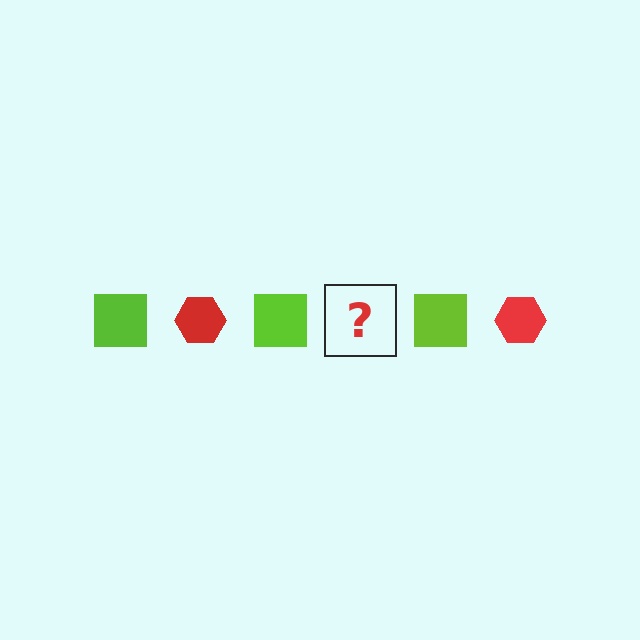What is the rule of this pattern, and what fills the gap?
The rule is that the pattern alternates between lime square and red hexagon. The gap should be filled with a red hexagon.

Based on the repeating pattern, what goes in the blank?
The blank should be a red hexagon.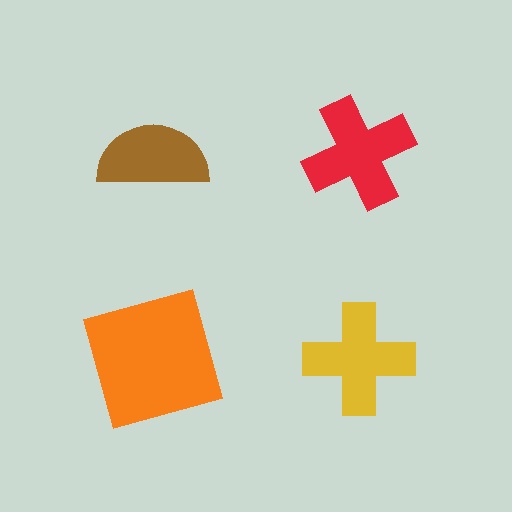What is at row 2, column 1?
An orange square.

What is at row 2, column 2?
A yellow cross.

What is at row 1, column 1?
A brown semicircle.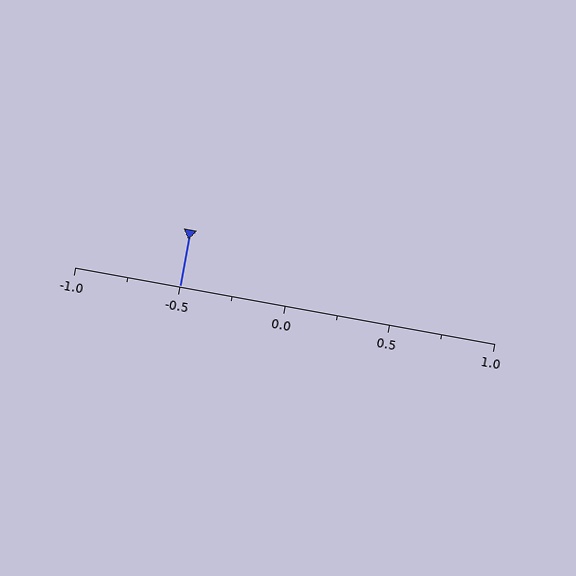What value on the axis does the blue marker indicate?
The marker indicates approximately -0.5.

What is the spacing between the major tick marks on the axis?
The major ticks are spaced 0.5 apart.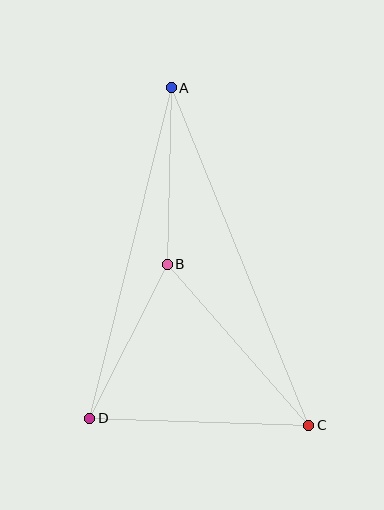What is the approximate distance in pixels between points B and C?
The distance between B and C is approximately 214 pixels.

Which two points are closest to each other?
Points B and D are closest to each other.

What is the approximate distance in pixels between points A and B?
The distance between A and B is approximately 176 pixels.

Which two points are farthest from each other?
Points A and C are farthest from each other.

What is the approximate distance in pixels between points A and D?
The distance between A and D is approximately 340 pixels.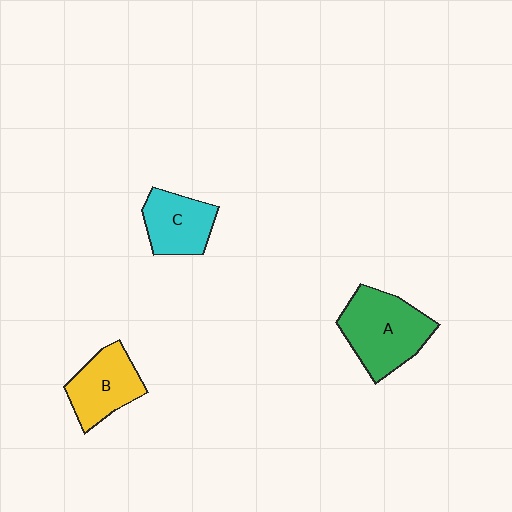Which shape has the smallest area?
Shape C (cyan).